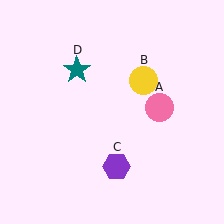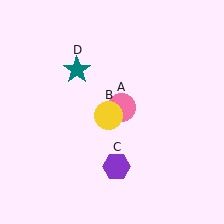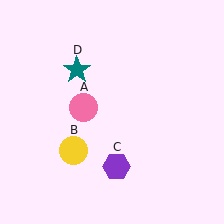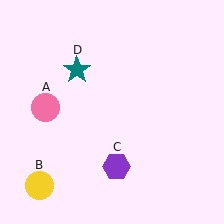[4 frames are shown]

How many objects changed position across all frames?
2 objects changed position: pink circle (object A), yellow circle (object B).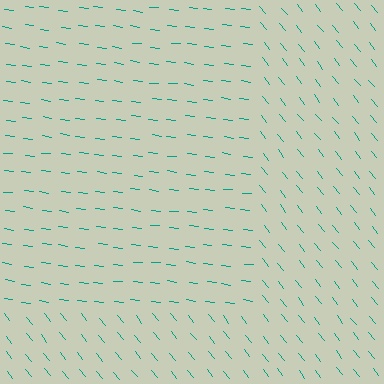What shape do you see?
I see a rectangle.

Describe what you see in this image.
The image is filled with small teal line segments. A rectangle region in the image has lines oriented differently from the surrounding lines, creating a visible texture boundary.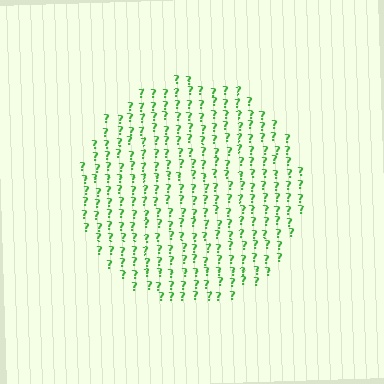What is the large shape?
The large shape is a circle.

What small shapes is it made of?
It is made of small question marks.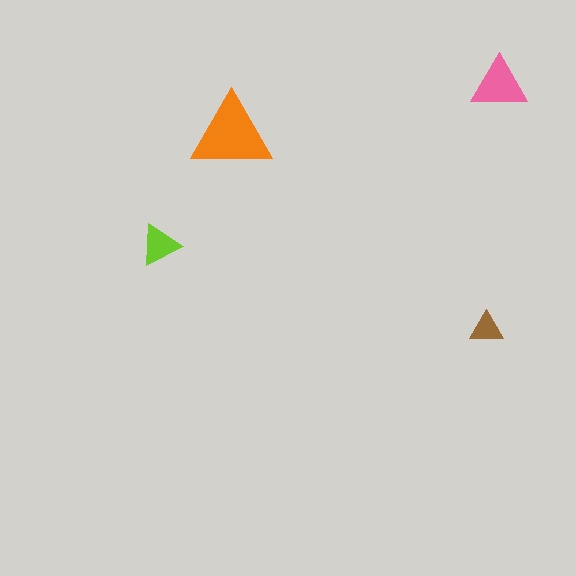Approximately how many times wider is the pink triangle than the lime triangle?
About 1.5 times wider.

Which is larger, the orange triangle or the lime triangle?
The orange one.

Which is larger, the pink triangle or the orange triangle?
The orange one.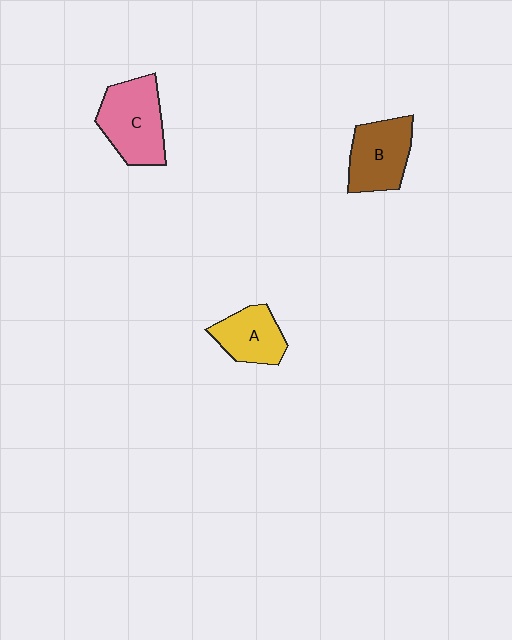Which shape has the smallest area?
Shape A (yellow).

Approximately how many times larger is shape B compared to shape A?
Approximately 1.2 times.